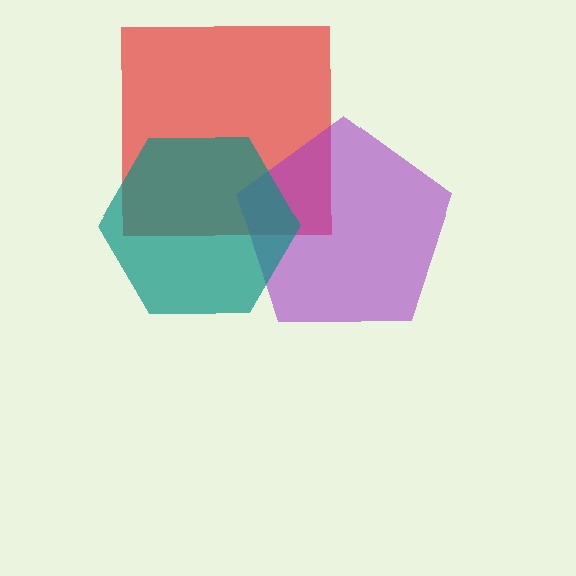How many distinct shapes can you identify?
There are 3 distinct shapes: a red square, a purple pentagon, a teal hexagon.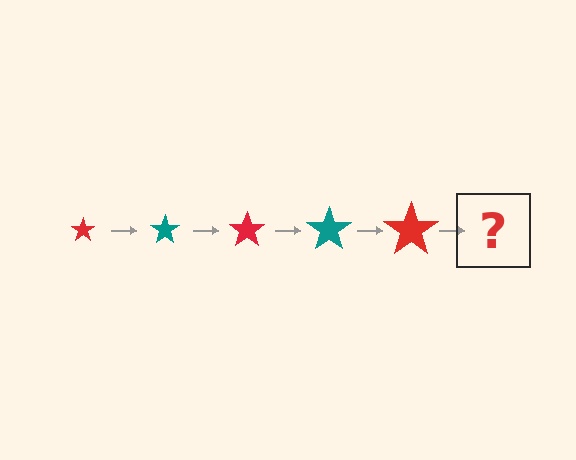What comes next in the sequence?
The next element should be a teal star, larger than the previous one.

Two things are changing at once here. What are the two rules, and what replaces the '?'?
The two rules are that the star grows larger each step and the color cycles through red and teal. The '?' should be a teal star, larger than the previous one.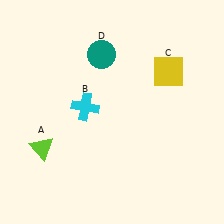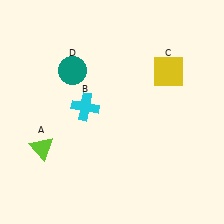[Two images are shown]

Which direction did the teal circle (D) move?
The teal circle (D) moved left.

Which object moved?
The teal circle (D) moved left.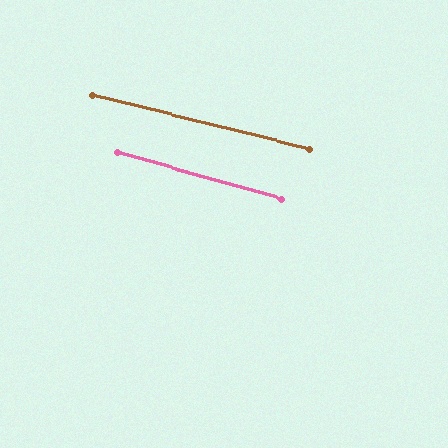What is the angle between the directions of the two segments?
Approximately 2 degrees.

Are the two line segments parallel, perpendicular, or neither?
Parallel — their directions differ by only 1.6°.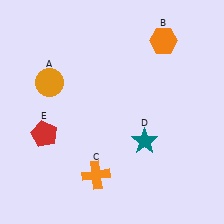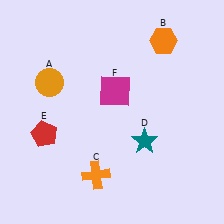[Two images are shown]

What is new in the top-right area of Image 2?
A magenta square (F) was added in the top-right area of Image 2.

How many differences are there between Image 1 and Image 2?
There is 1 difference between the two images.